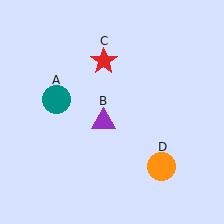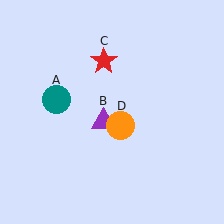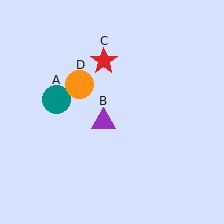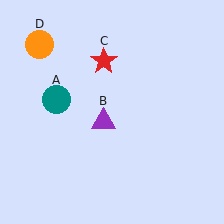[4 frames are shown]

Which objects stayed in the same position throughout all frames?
Teal circle (object A) and purple triangle (object B) and red star (object C) remained stationary.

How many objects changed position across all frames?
1 object changed position: orange circle (object D).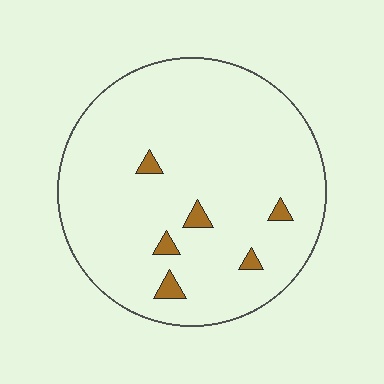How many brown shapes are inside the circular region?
6.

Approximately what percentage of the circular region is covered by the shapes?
Approximately 5%.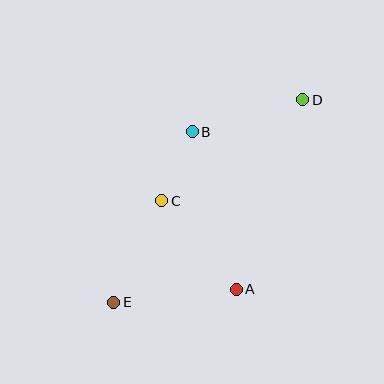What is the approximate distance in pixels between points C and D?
The distance between C and D is approximately 173 pixels.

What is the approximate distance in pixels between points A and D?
The distance between A and D is approximately 201 pixels.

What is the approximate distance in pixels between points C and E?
The distance between C and E is approximately 112 pixels.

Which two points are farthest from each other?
Points D and E are farthest from each other.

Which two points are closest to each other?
Points B and C are closest to each other.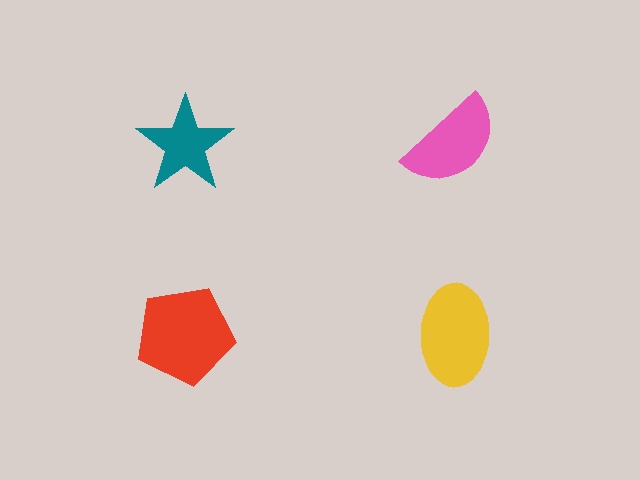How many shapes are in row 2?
2 shapes.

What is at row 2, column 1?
A red pentagon.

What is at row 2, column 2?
A yellow ellipse.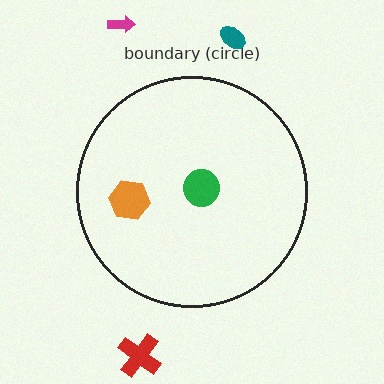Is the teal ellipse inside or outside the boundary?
Outside.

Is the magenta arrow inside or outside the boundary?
Outside.